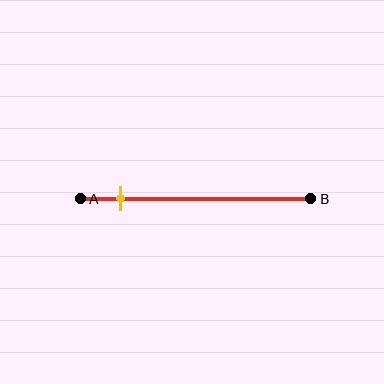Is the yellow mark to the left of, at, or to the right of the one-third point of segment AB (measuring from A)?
The yellow mark is to the left of the one-third point of segment AB.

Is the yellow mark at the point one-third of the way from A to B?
No, the mark is at about 15% from A, not at the 33% one-third point.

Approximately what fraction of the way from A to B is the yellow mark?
The yellow mark is approximately 15% of the way from A to B.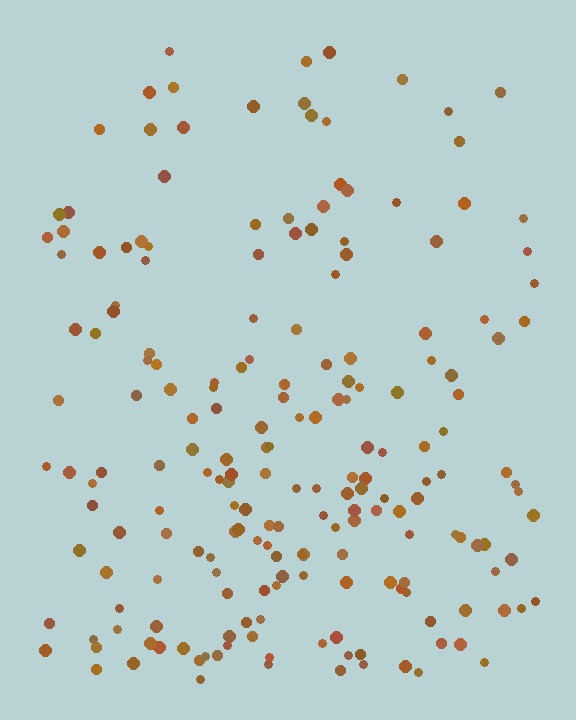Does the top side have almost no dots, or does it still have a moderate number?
Still a moderate number, just noticeably fewer than the bottom.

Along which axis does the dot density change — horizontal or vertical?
Vertical.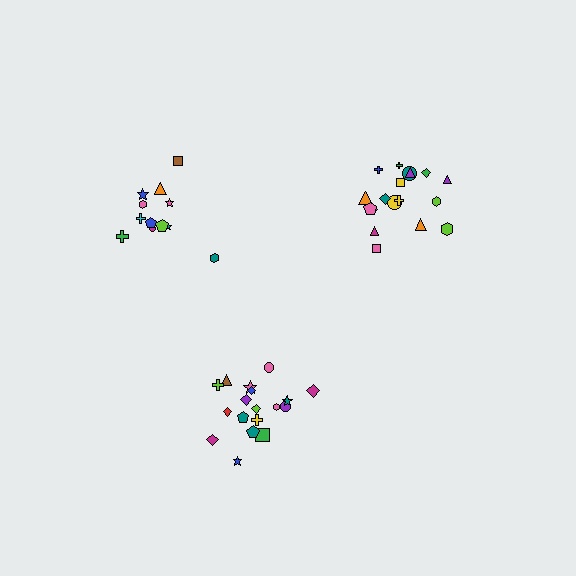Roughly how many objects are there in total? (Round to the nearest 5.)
Roughly 50 objects in total.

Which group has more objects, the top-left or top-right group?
The top-right group.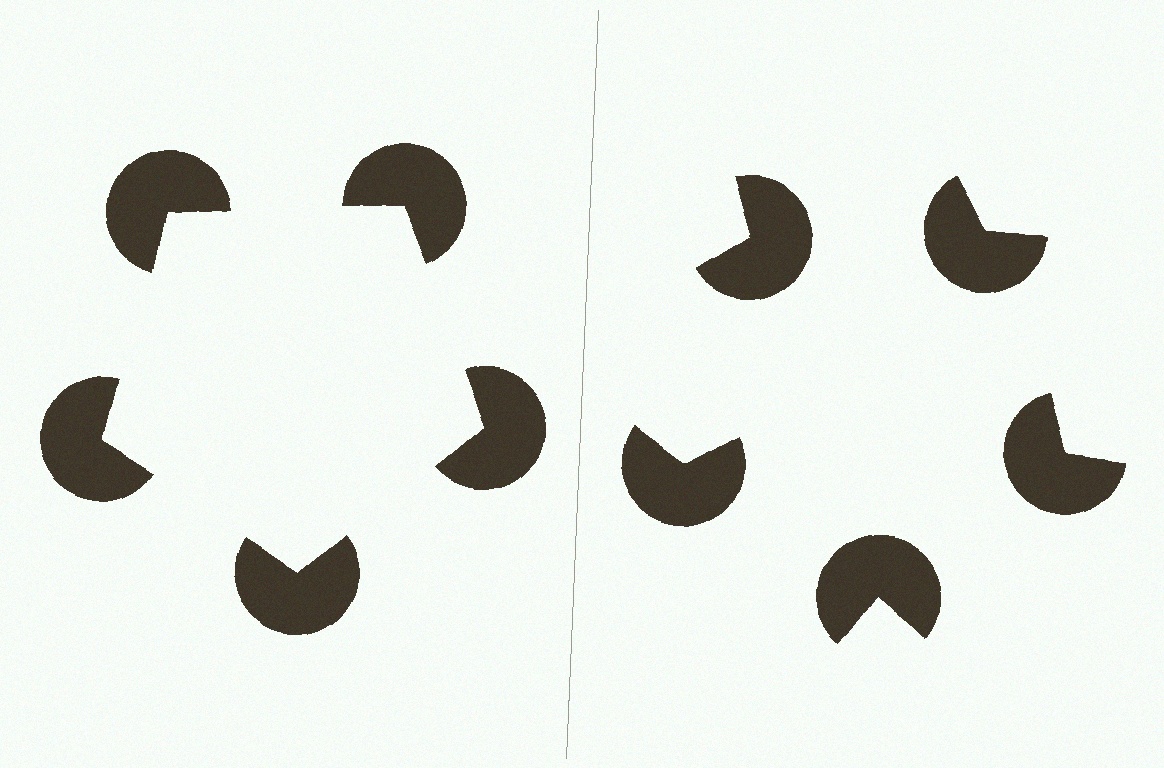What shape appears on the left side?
An illusory pentagon.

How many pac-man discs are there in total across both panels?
10 — 5 on each side.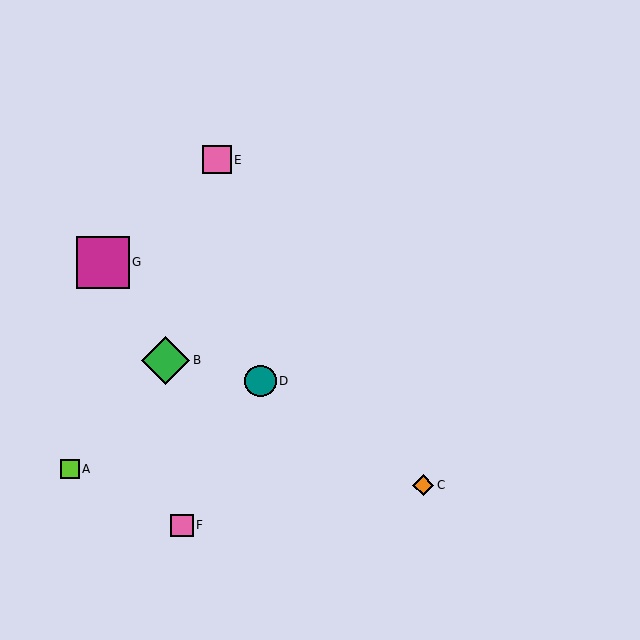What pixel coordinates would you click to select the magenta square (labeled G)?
Click at (103, 262) to select the magenta square G.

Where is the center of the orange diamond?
The center of the orange diamond is at (423, 485).